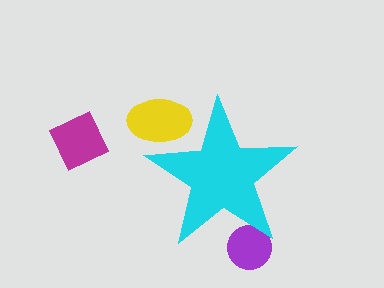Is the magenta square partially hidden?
No, the magenta square is fully visible.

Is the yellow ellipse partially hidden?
Yes, the yellow ellipse is partially hidden behind the cyan star.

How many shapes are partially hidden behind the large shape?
2 shapes are partially hidden.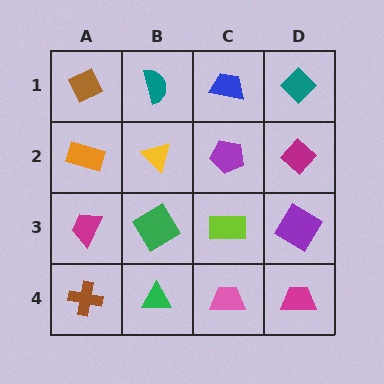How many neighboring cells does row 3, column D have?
3.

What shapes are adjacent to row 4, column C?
A lime rectangle (row 3, column C), a green triangle (row 4, column B), a magenta trapezoid (row 4, column D).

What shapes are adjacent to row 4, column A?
A magenta trapezoid (row 3, column A), a green triangle (row 4, column B).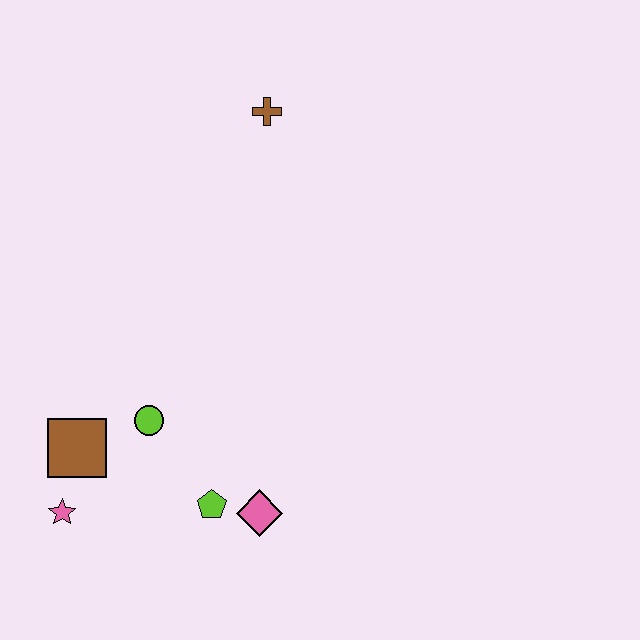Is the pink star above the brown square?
No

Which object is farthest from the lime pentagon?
The brown cross is farthest from the lime pentagon.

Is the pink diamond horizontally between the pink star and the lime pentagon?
No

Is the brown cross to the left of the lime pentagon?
No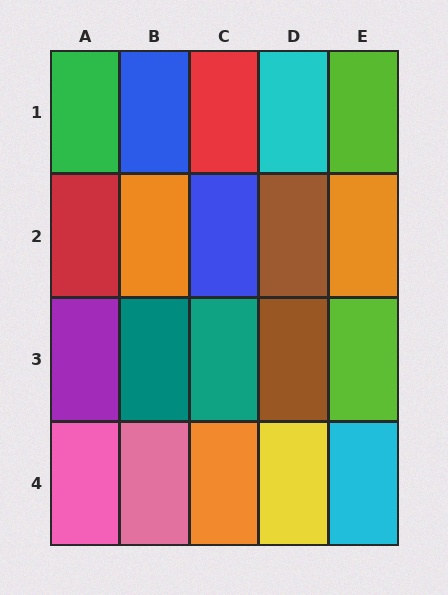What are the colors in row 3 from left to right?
Purple, teal, teal, brown, lime.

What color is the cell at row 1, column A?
Green.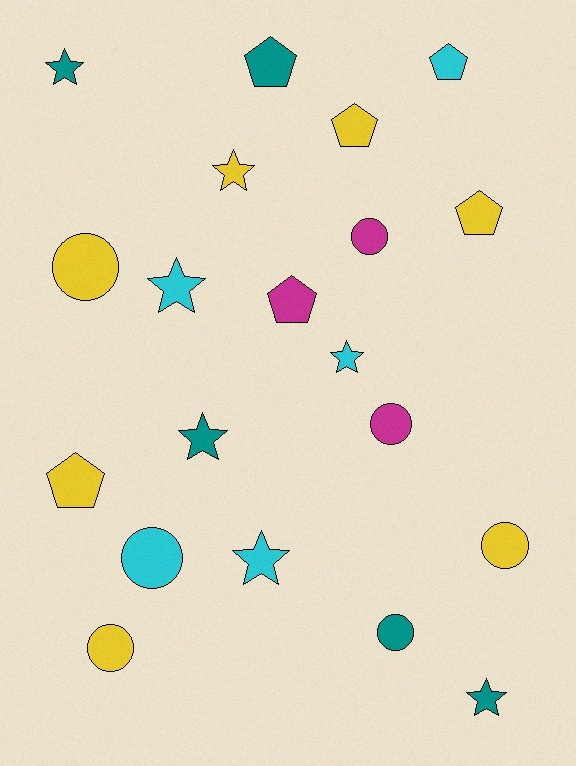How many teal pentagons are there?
There is 1 teal pentagon.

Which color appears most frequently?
Yellow, with 7 objects.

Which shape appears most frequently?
Star, with 7 objects.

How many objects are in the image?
There are 20 objects.